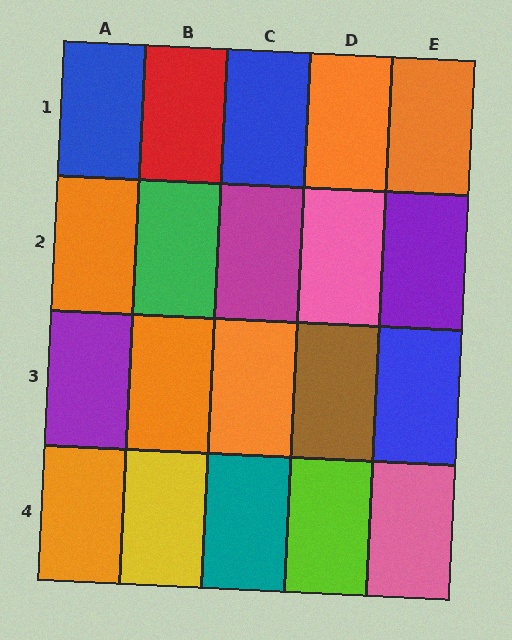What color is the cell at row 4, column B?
Yellow.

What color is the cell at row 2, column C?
Magenta.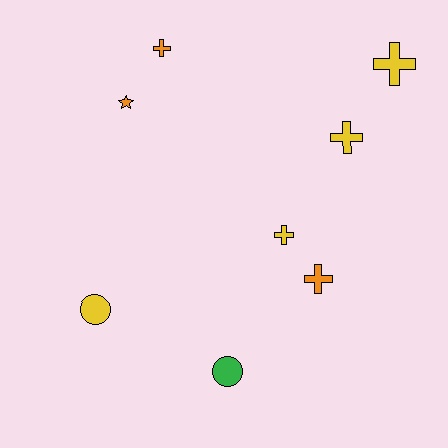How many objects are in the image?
There are 8 objects.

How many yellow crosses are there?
There are 3 yellow crosses.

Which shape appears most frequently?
Cross, with 5 objects.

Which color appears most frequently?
Yellow, with 4 objects.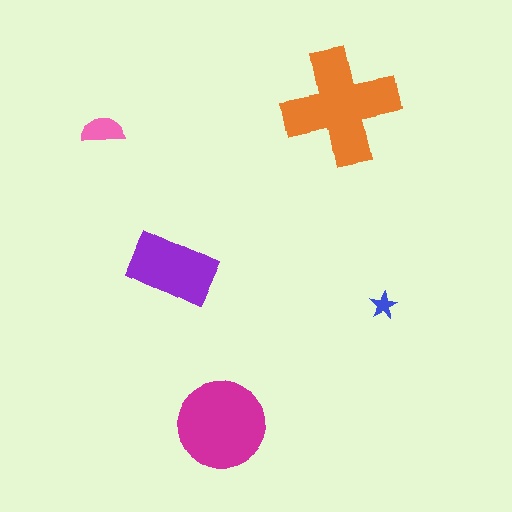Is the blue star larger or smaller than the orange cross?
Smaller.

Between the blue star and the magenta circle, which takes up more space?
The magenta circle.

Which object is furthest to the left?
The pink semicircle is leftmost.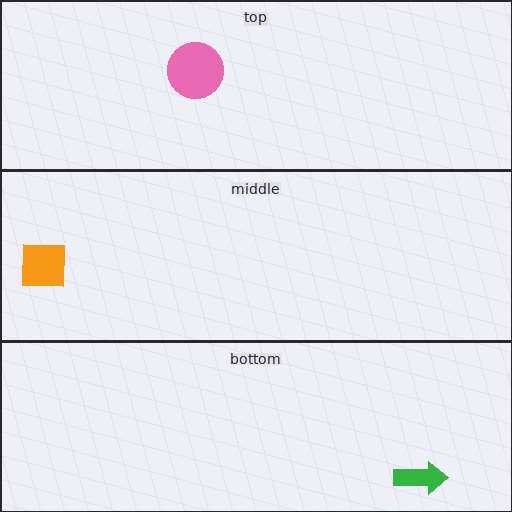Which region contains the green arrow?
The bottom region.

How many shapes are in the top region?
1.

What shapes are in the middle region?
The orange square.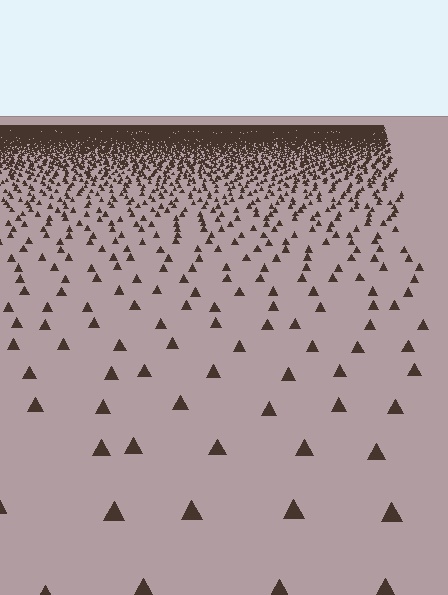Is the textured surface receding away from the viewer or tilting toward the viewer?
The surface is receding away from the viewer. Texture elements get smaller and denser toward the top.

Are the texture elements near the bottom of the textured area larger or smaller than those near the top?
Larger. Near the bottom, elements are closer to the viewer and appear at a bigger on-screen size.